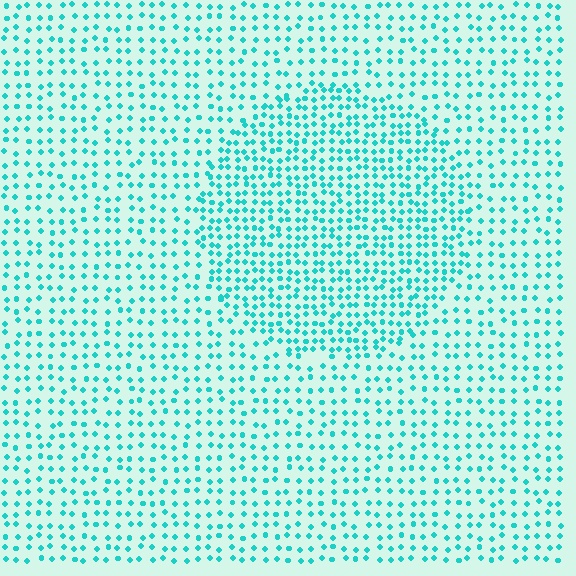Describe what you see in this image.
The image contains small cyan elements arranged at two different densities. A circle-shaped region is visible where the elements are more densely packed than the surrounding area.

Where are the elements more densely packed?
The elements are more densely packed inside the circle boundary.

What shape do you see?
I see a circle.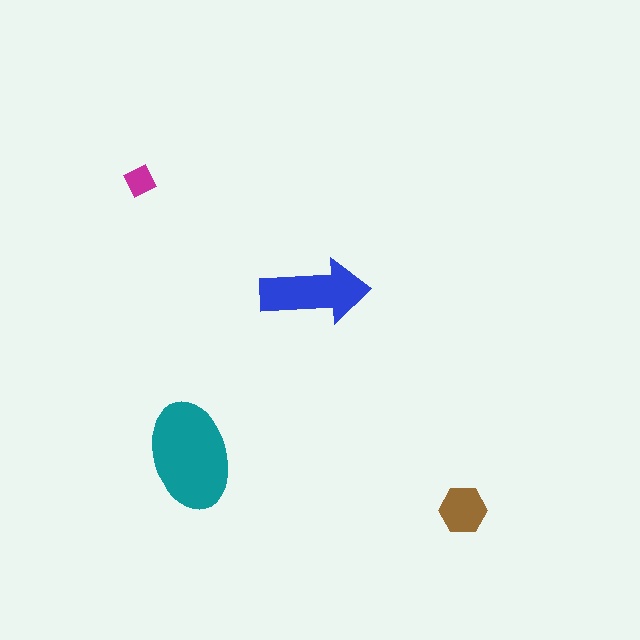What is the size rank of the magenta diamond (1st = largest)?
4th.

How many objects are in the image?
There are 4 objects in the image.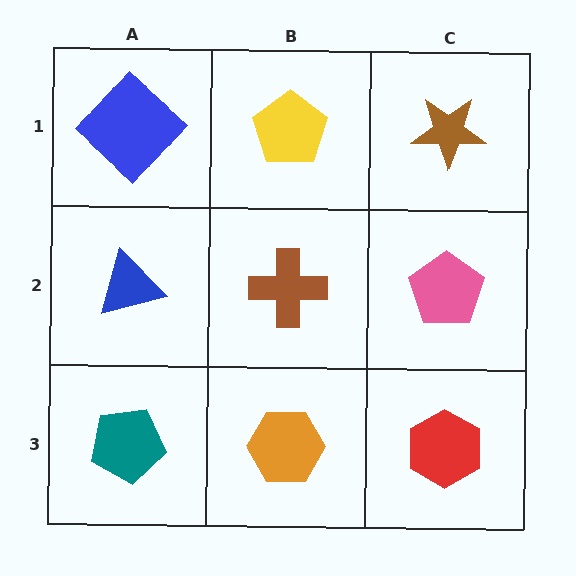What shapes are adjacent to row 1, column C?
A pink pentagon (row 2, column C), a yellow pentagon (row 1, column B).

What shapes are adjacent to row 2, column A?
A blue diamond (row 1, column A), a teal pentagon (row 3, column A), a brown cross (row 2, column B).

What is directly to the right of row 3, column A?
An orange hexagon.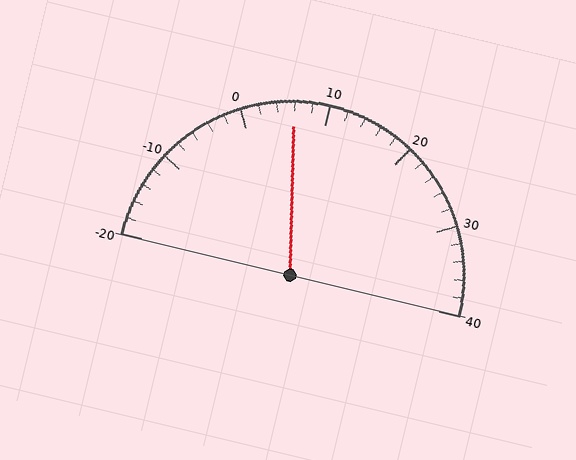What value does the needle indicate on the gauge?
The needle indicates approximately 6.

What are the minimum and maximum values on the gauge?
The gauge ranges from -20 to 40.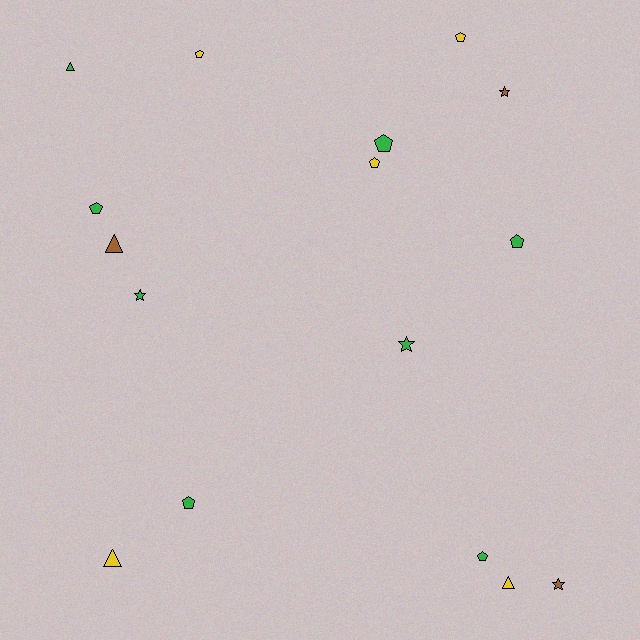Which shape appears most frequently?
Pentagon, with 8 objects.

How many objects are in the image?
There are 16 objects.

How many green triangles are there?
There is 1 green triangle.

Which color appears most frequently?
Green, with 8 objects.